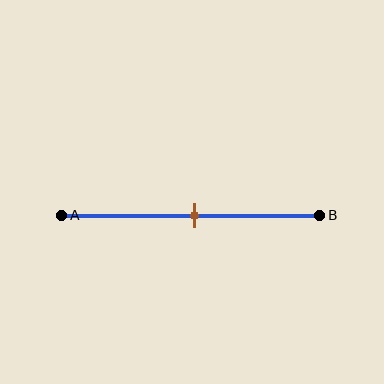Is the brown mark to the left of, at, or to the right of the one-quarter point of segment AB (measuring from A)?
The brown mark is to the right of the one-quarter point of segment AB.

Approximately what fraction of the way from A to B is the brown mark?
The brown mark is approximately 50% of the way from A to B.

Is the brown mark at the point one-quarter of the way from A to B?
No, the mark is at about 50% from A, not at the 25% one-quarter point.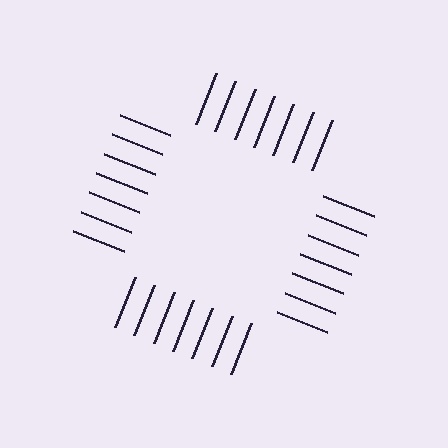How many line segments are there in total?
28 — 7 along each of the 4 edges.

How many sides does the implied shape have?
4 sides — the line-ends trace a square.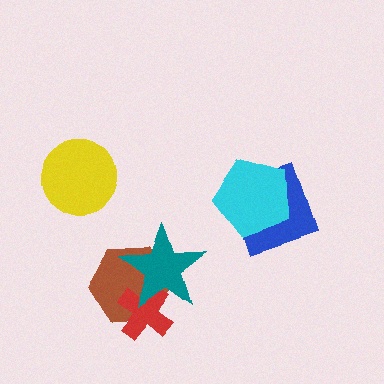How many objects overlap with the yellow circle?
0 objects overlap with the yellow circle.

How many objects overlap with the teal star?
2 objects overlap with the teal star.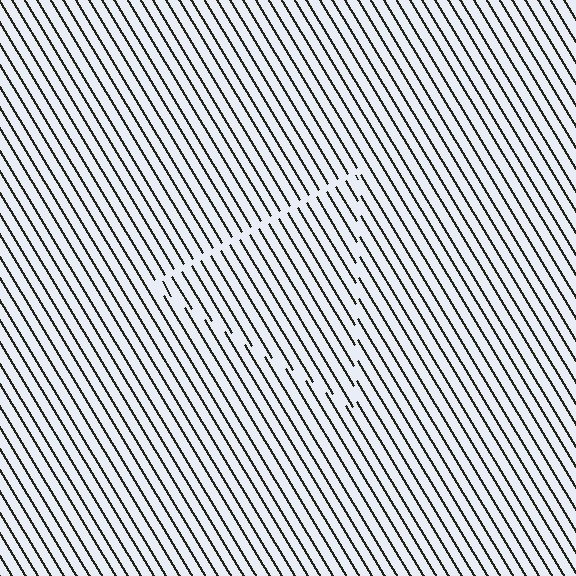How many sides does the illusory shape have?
3 sides — the line-ends trace a triangle.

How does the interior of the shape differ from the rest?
The interior of the shape contains the same grating, shifted by half a period — the contour is defined by the phase discontinuity where line-ends from the inner and outer gratings abut.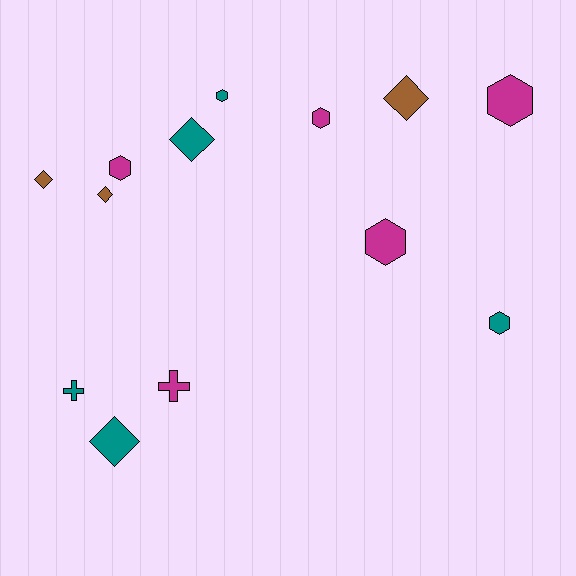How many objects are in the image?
There are 13 objects.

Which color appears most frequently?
Magenta, with 5 objects.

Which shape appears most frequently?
Hexagon, with 6 objects.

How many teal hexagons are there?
There are 2 teal hexagons.